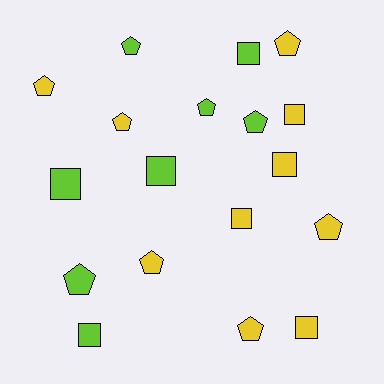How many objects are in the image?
There are 18 objects.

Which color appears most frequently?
Yellow, with 10 objects.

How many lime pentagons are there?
There are 4 lime pentagons.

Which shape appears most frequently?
Pentagon, with 10 objects.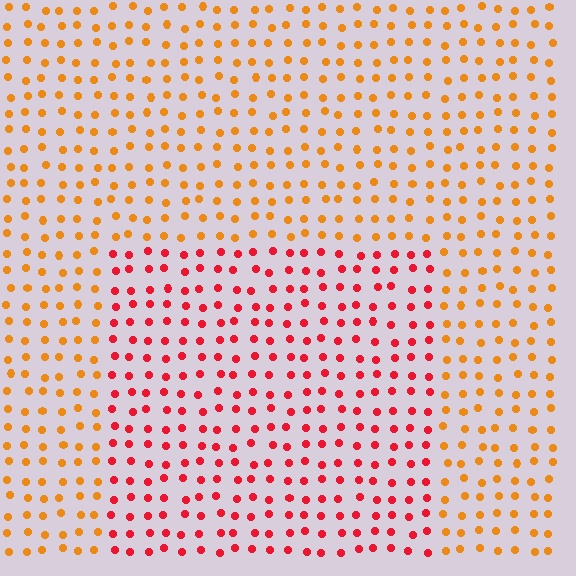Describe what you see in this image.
The image is filled with small orange elements in a uniform arrangement. A rectangle-shaped region is visible where the elements are tinted to a slightly different hue, forming a subtle color boundary.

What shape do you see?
I see a rectangle.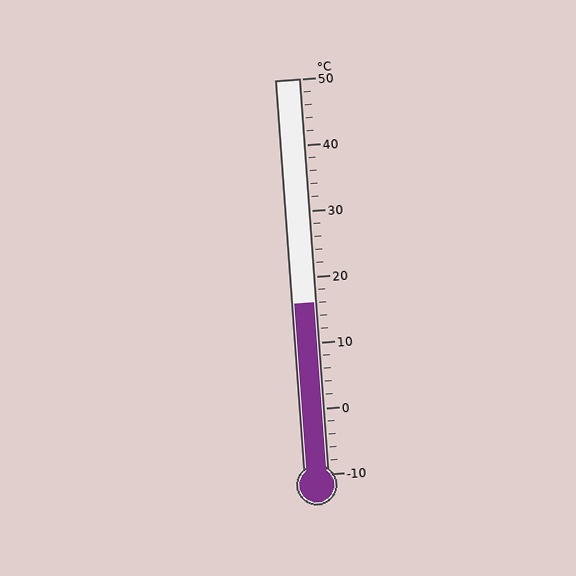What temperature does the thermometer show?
The thermometer shows approximately 16°C.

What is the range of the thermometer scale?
The thermometer scale ranges from -10°C to 50°C.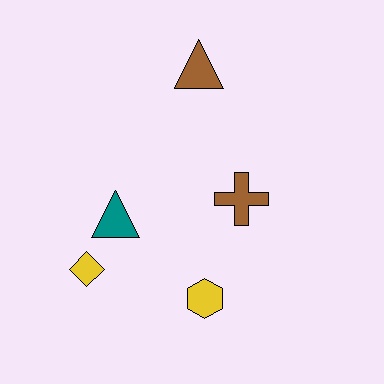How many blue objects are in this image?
There are no blue objects.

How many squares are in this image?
There are no squares.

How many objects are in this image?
There are 5 objects.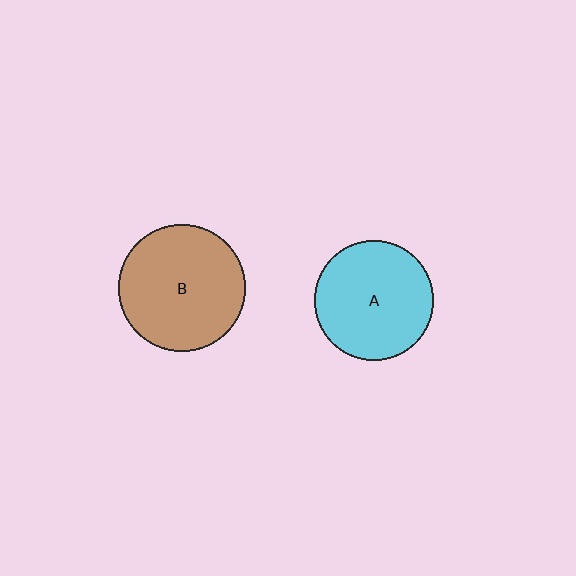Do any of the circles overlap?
No, none of the circles overlap.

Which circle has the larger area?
Circle B (brown).